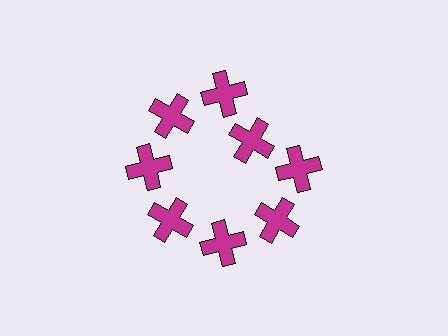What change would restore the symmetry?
The symmetry would be restored by moving it outward, back onto the ring so that all 8 crosses sit at equal angles and equal distance from the center.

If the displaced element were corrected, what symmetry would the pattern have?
It would have 8-fold rotational symmetry — the pattern would map onto itself every 45 degrees.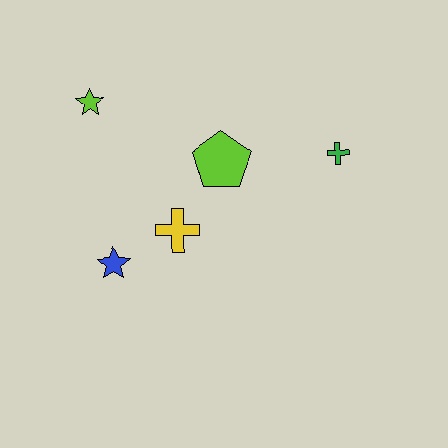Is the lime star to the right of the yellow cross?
No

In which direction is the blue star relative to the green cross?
The blue star is to the left of the green cross.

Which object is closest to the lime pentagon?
The yellow cross is closest to the lime pentagon.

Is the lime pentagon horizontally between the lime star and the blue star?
No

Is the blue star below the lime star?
Yes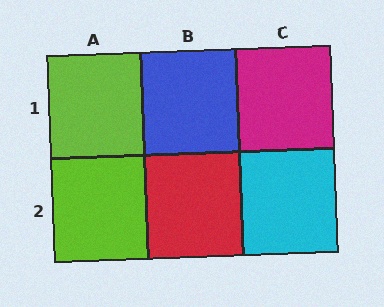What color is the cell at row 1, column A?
Lime.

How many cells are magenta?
1 cell is magenta.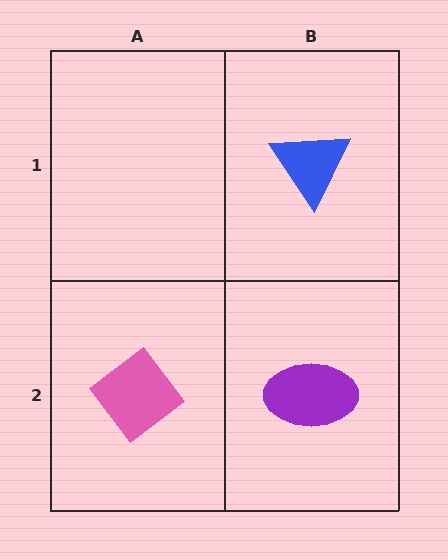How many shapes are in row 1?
1 shape.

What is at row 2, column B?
A purple ellipse.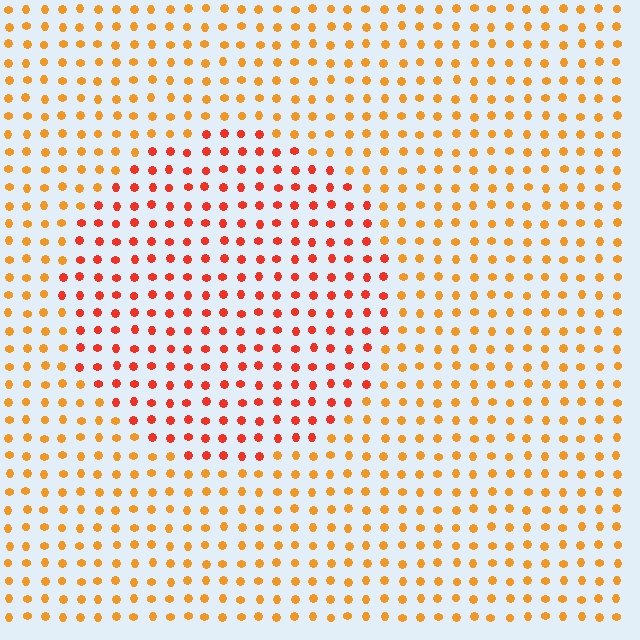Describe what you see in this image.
The image is filled with small orange elements in a uniform arrangement. A circle-shaped region is visible where the elements are tinted to a slightly different hue, forming a subtle color boundary.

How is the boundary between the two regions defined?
The boundary is defined purely by a slight shift in hue (about 31 degrees). Spacing, size, and orientation are identical on both sides.